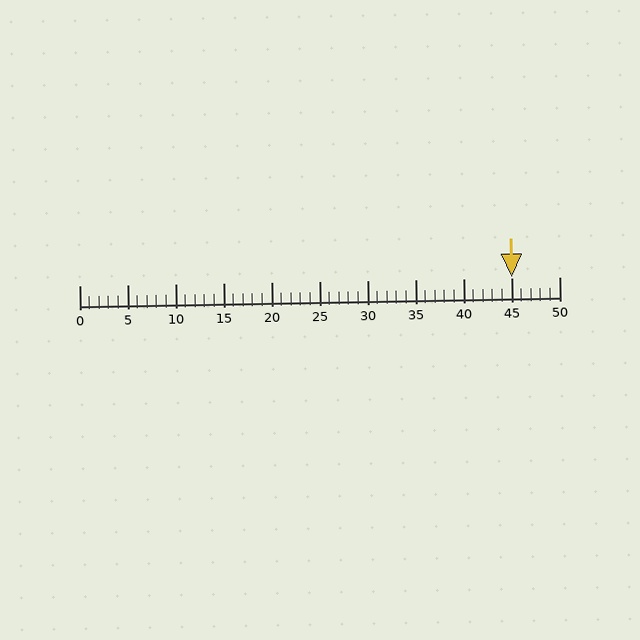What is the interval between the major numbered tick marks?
The major tick marks are spaced 5 units apart.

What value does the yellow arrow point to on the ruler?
The yellow arrow points to approximately 45.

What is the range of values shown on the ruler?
The ruler shows values from 0 to 50.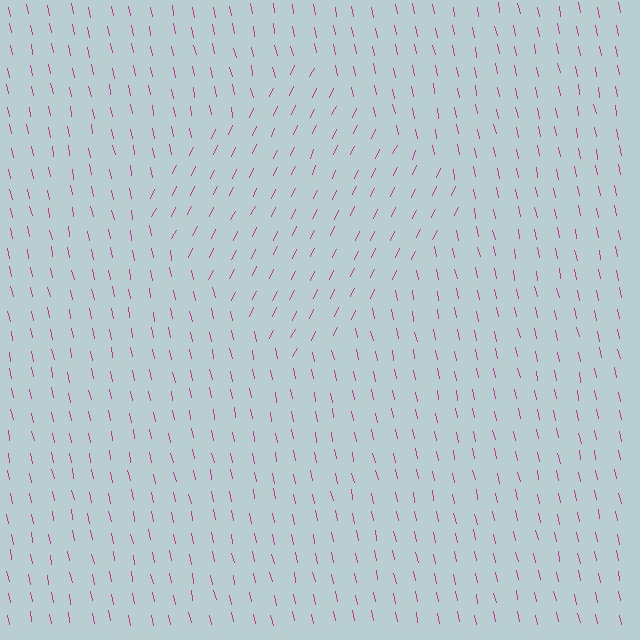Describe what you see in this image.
The image is filled with small magenta line segments. A diamond region in the image has lines oriented differently from the surrounding lines, creating a visible texture boundary.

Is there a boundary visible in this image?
Yes, there is a texture boundary formed by a change in line orientation.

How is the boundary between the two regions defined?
The boundary is defined purely by a change in line orientation (approximately 37 degrees difference). All lines are the same color and thickness.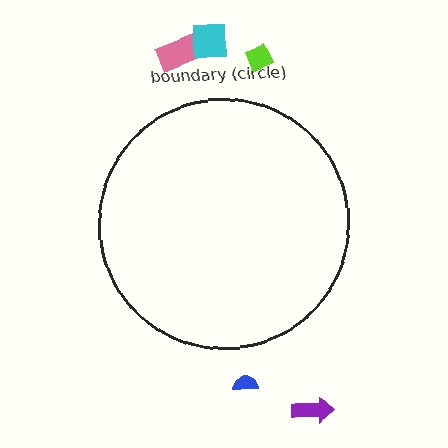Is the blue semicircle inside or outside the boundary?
Outside.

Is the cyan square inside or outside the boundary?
Outside.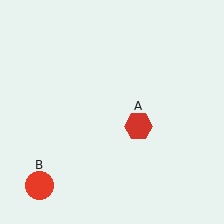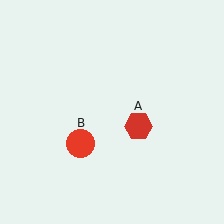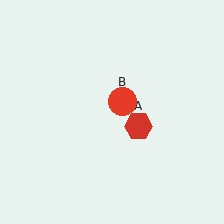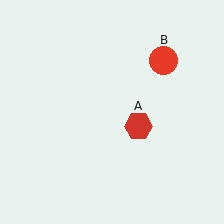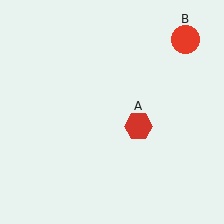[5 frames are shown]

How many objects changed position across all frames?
1 object changed position: red circle (object B).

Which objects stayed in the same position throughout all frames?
Red hexagon (object A) remained stationary.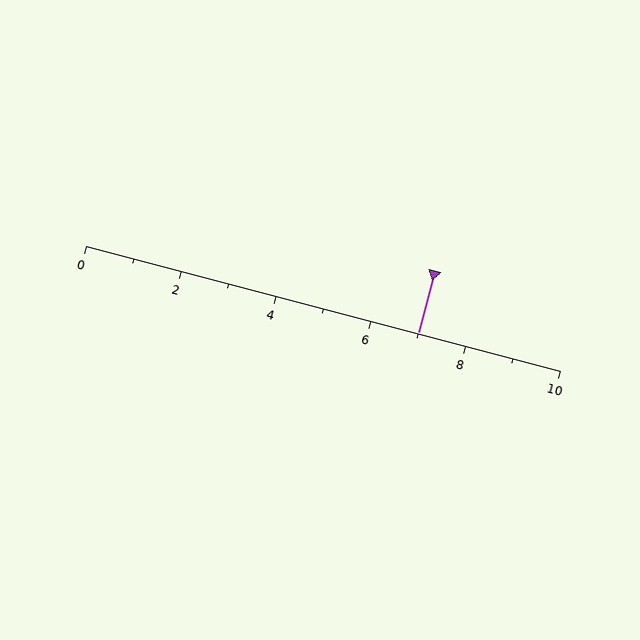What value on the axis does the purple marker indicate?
The marker indicates approximately 7.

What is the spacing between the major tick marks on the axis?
The major ticks are spaced 2 apart.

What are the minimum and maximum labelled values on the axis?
The axis runs from 0 to 10.